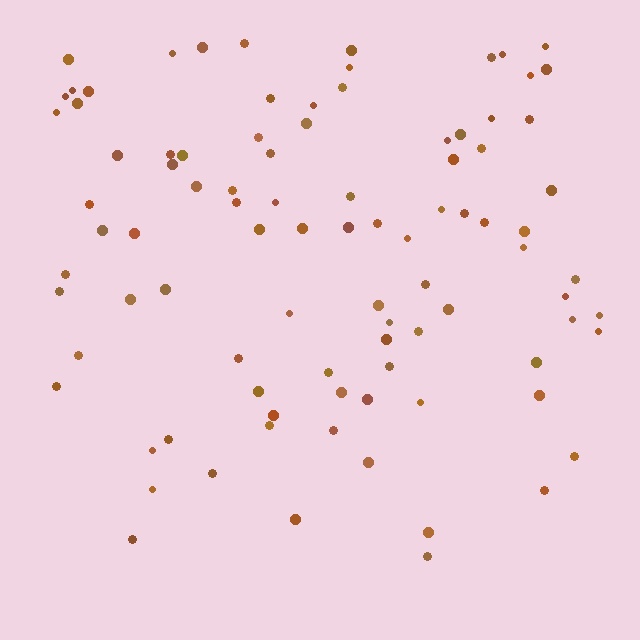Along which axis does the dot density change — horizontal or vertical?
Vertical.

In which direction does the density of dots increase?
From bottom to top, with the top side densest.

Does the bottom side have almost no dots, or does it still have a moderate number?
Still a moderate number, just noticeably fewer than the top.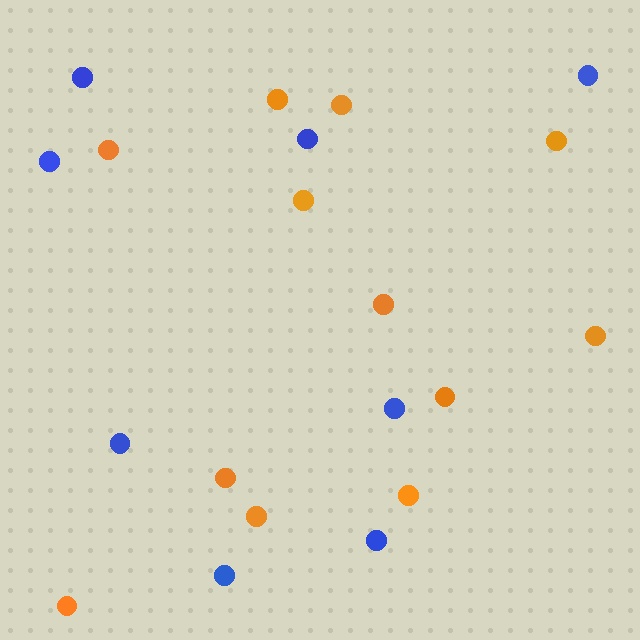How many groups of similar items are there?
There are 2 groups: one group of blue circles (8) and one group of orange circles (12).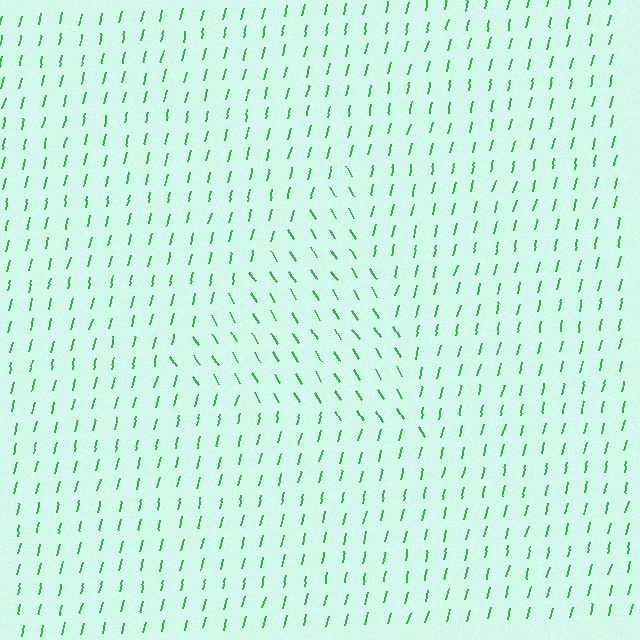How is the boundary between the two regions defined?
The boundary is defined purely by a change in line orientation (approximately 45 degrees difference). All lines are the same color and thickness.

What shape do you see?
I see a triangle.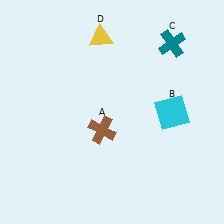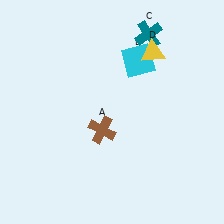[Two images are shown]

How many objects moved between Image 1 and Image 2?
3 objects moved between the two images.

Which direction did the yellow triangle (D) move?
The yellow triangle (D) moved right.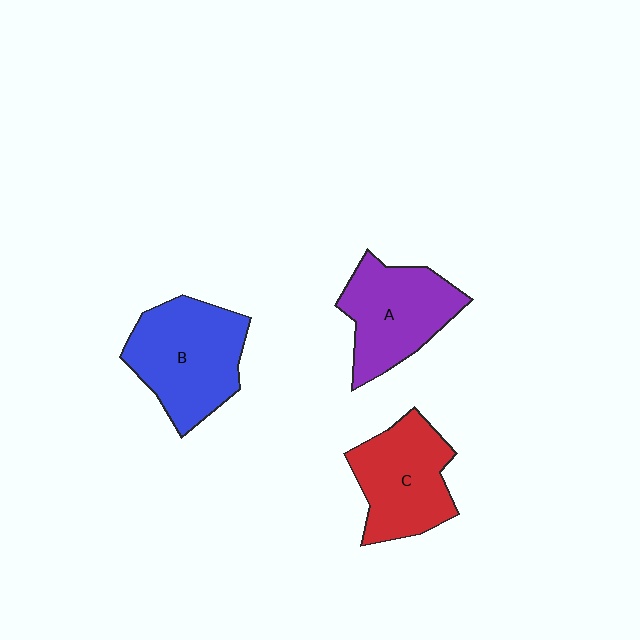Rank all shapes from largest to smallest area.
From largest to smallest: B (blue), A (purple), C (red).